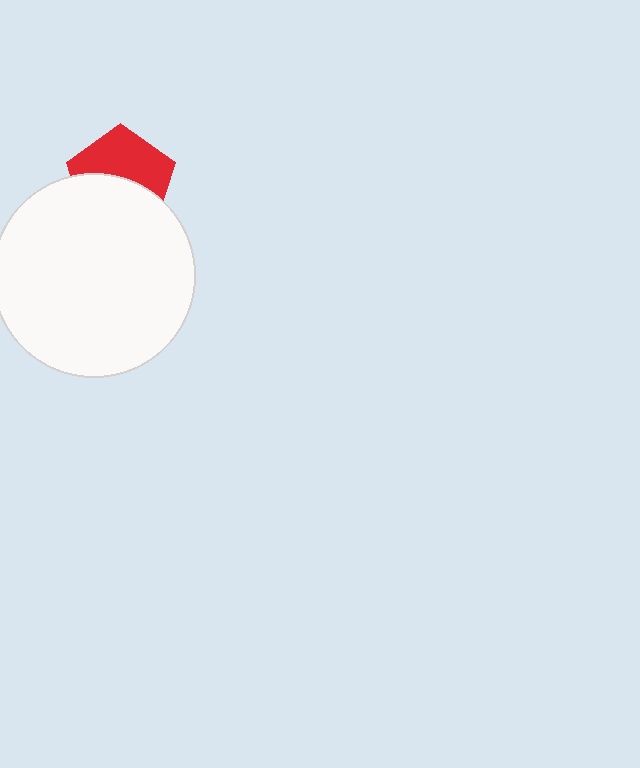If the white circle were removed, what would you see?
You would see the complete red pentagon.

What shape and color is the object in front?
The object in front is a white circle.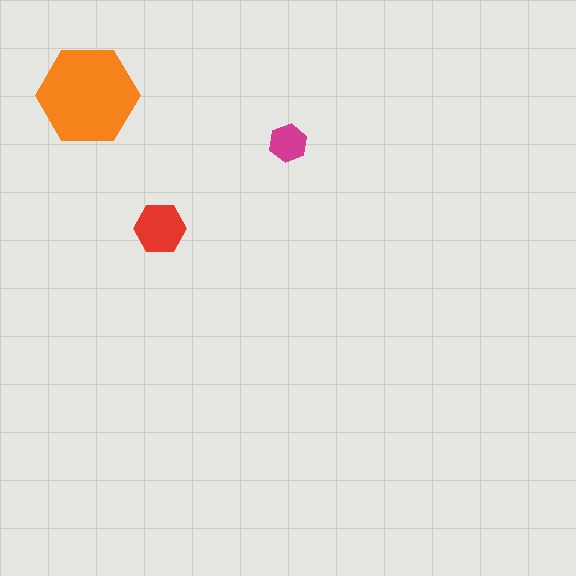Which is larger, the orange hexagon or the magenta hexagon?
The orange one.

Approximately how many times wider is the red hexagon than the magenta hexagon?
About 1.5 times wider.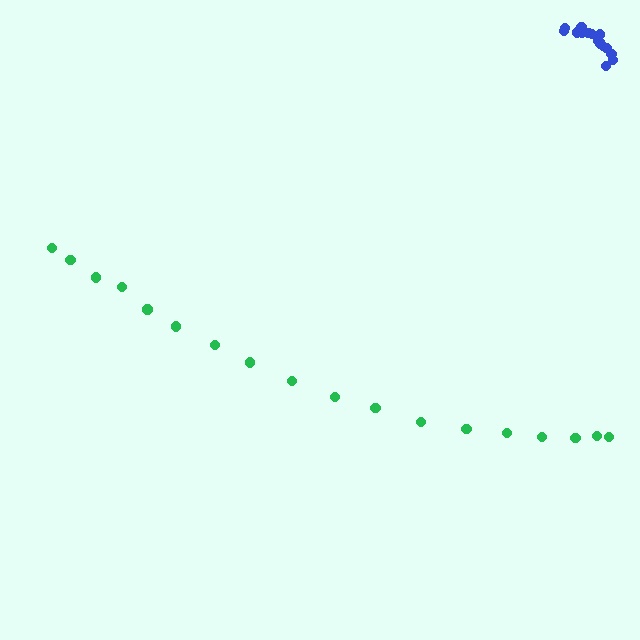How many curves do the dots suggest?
There are 2 distinct paths.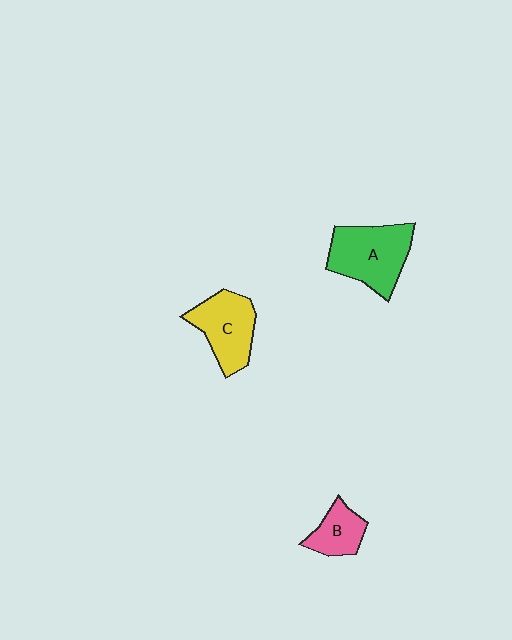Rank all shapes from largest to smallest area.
From largest to smallest: A (green), C (yellow), B (pink).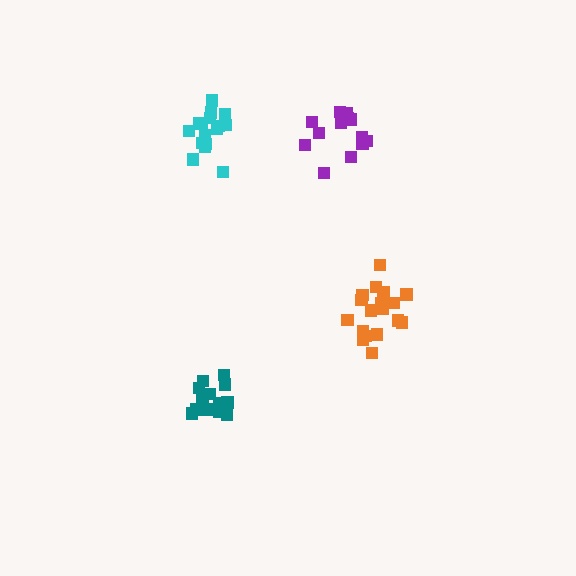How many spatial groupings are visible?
There are 4 spatial groupings.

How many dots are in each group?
Group 1: 13 dots, Group 2: 16 dots, Group 3: 17 dots, Group 4: 19 dots (65 total).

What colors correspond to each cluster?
The clusters are colored: purple, cyan, teal, orange.